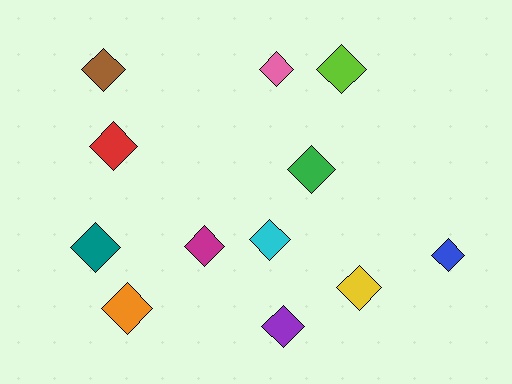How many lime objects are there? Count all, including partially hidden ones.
There is 1 lime object.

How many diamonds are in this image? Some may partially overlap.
There are 12 diamonds.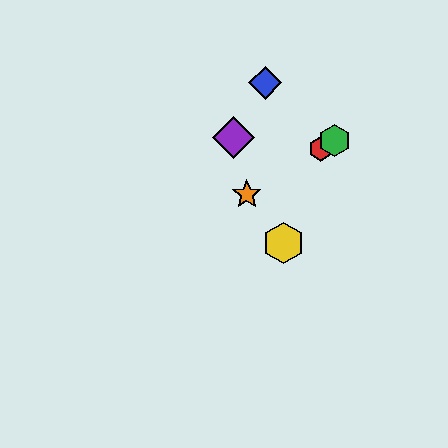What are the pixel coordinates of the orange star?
The orange star is at (247, 194).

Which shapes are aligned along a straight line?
The red hexagon, the green hexagon, the orange star are aligned along a straight line.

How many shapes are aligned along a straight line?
3 shapes (the red hexagon, the green hexagon, the orange star) are aligned along a straight line.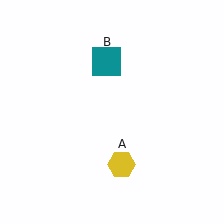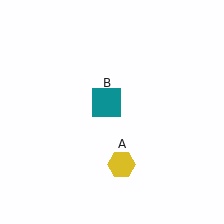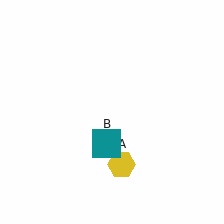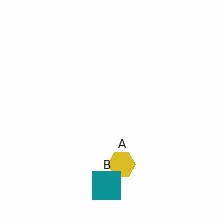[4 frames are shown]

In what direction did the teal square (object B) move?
The teal square (object B) moved down.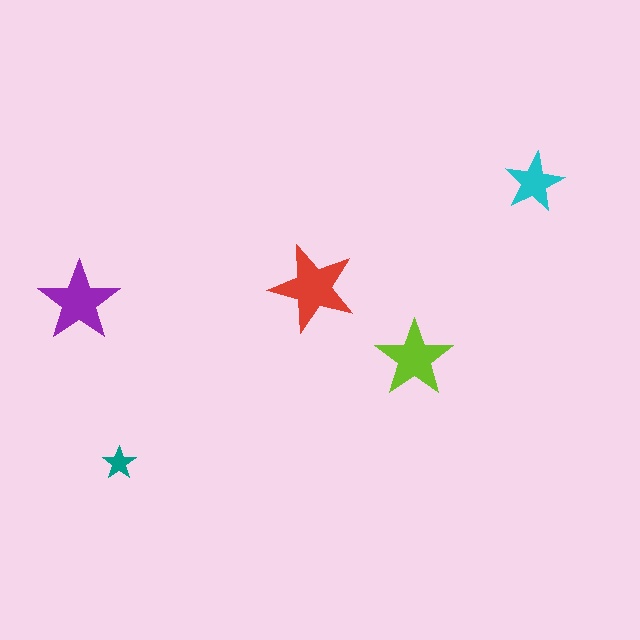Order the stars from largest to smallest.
the red one, the purple one, the lime one, the cyan one, the teal one.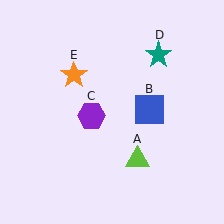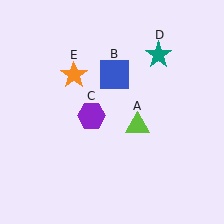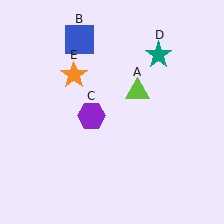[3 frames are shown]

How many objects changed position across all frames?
2 objects changed position: lime triangle (object A), blue square (object B).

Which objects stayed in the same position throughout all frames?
Purple hexagon (object C) and teal star (object D) and orange star (object E) remained stationary.